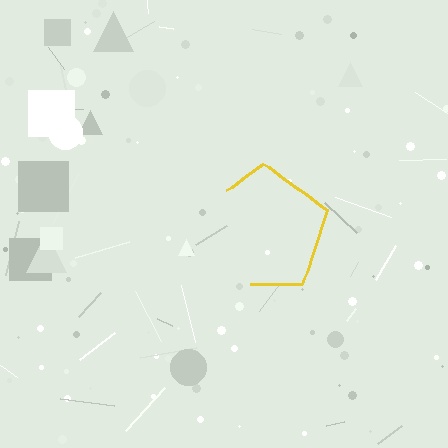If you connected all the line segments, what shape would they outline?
They would outline a pentagon.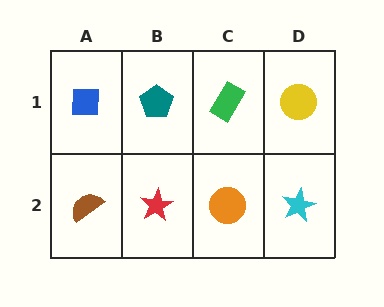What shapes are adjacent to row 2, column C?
A green rectangle (row 1, column C), a red star (row 2, column B), a cyan star (row 2, column D).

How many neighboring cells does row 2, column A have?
2.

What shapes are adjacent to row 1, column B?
A red star (row 2, column B), a blue square (row 1, column A), a green rectangle (row 1, column C).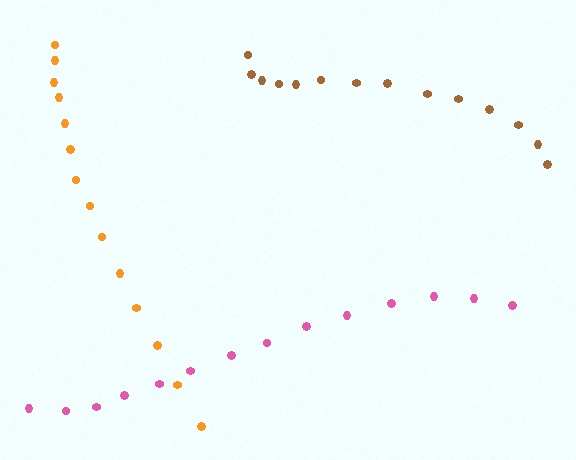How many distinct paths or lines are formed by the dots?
There are 3 distinct paths.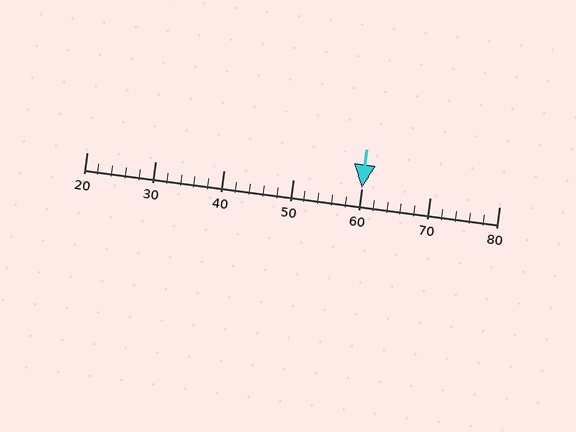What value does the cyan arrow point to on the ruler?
The cyan arrow points to approximately 60.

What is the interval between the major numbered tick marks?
The major tick marks are spaced 10 units apart.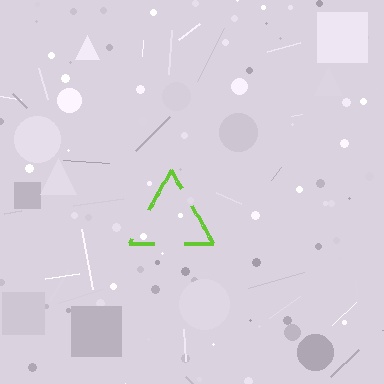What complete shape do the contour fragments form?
The contour fragments form a triangle.